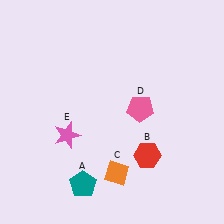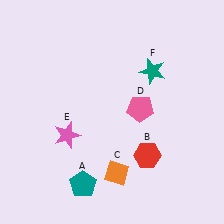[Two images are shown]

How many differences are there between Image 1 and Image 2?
There is 1 difference between the two images.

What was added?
A teal star (F) was added in Image 2.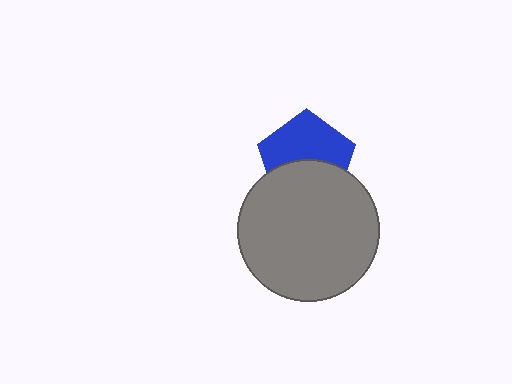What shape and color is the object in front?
The object in front is a gray circle.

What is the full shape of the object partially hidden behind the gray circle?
The partially hidden object is a blue pentagon.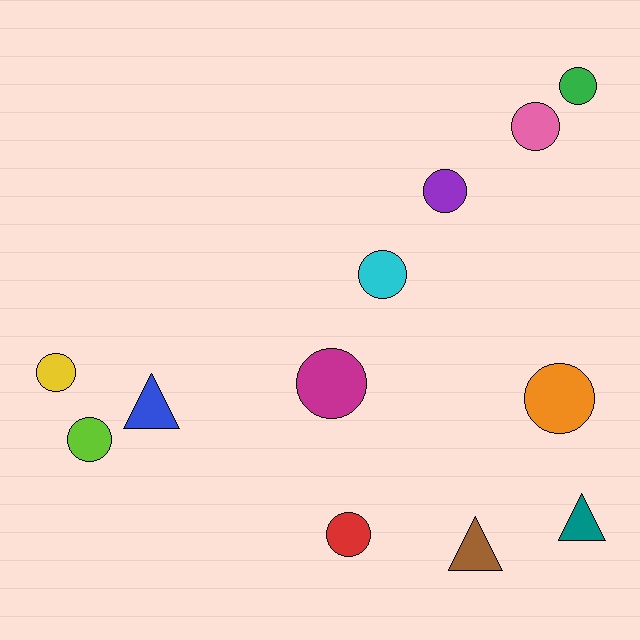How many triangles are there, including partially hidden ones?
There are 3 triangles.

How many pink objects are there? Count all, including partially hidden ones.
There is 1 pink object.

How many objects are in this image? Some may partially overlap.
There are 12 objects.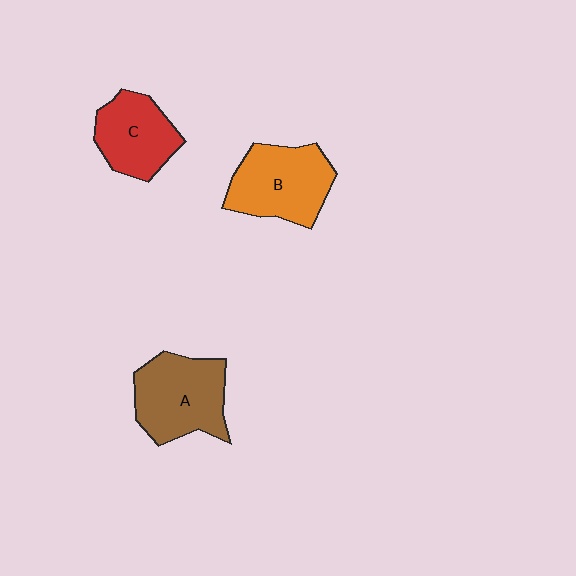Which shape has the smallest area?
Shape C (red).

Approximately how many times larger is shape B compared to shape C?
Approximately 1.2 times.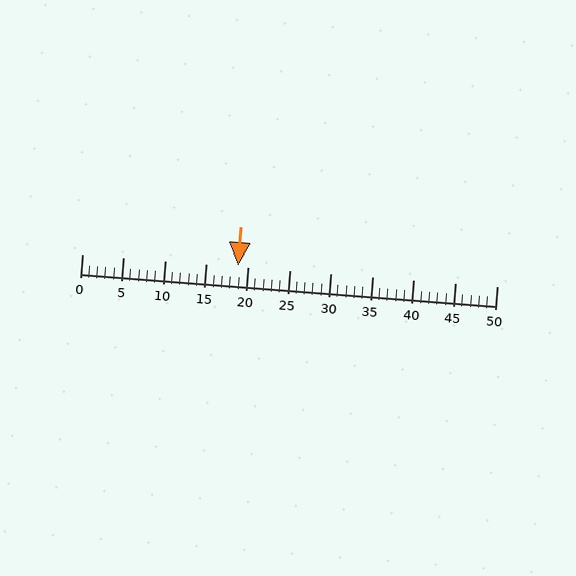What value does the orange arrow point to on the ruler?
The orange arrow points to approximately 19.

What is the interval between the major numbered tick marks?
The major tick marks are spaced 5 units apart.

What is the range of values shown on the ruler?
The ruler shows values from 0 to 50.